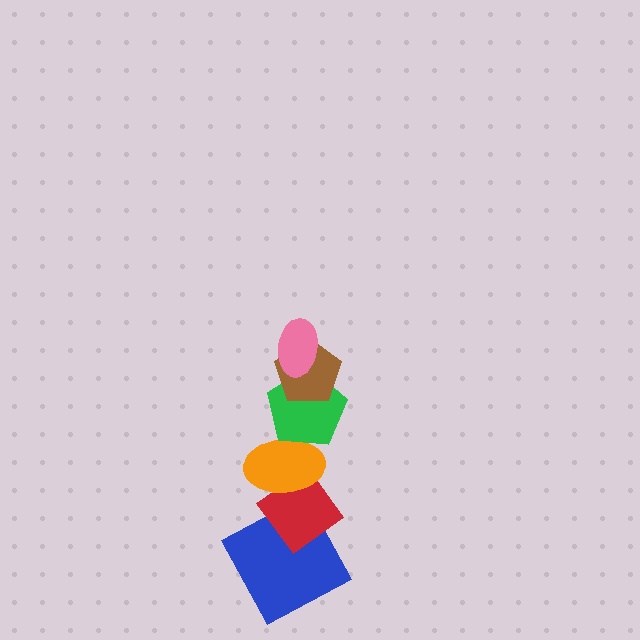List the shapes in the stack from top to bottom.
From top to bottom: the pink ellipse, the brown pentagon, the green pentagon, the orange ellipse, the red diamond, the blue square.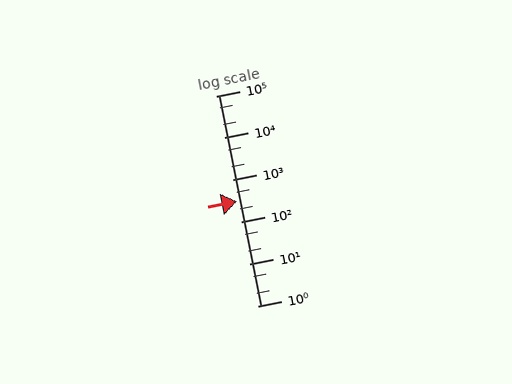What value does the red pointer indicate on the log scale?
The pointer indicates approximately 310.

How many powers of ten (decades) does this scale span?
The scale spans 5 decades, from 1 to 100000.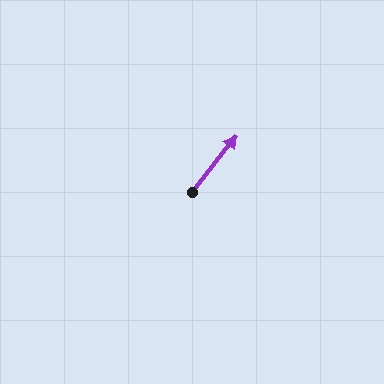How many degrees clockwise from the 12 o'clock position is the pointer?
Approximately 38 degrees.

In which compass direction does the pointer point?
Northeast.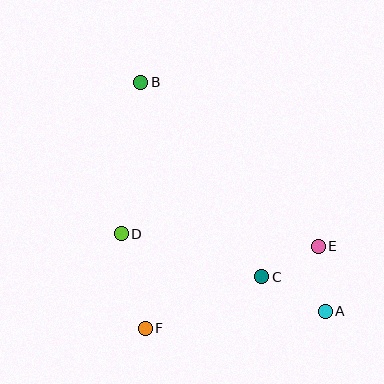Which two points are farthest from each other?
Points A and B are farthest from each other.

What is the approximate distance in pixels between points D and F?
The distance between D and F is approximately 98 pixels.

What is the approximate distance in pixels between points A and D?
The distance between A and D is approximately 219 pixels.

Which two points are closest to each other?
Points C and E are closest to each other.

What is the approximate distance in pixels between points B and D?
The distance between B and D is approximately 153 pixels.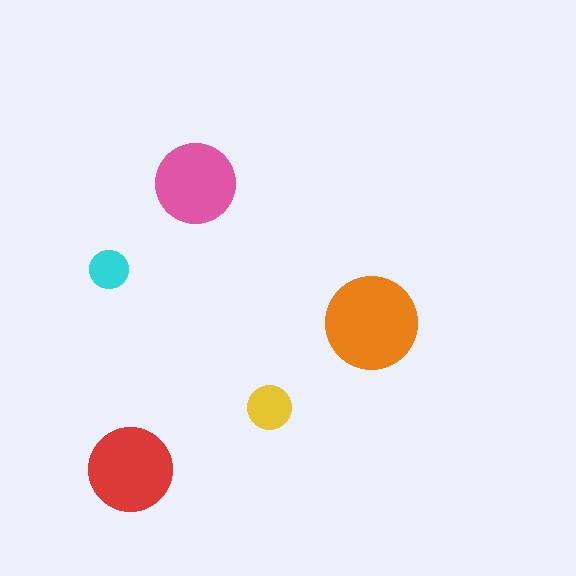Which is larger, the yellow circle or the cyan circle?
The yellow one.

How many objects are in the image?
There are 5 objects in the image.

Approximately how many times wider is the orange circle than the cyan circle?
About 2.5 times wider.